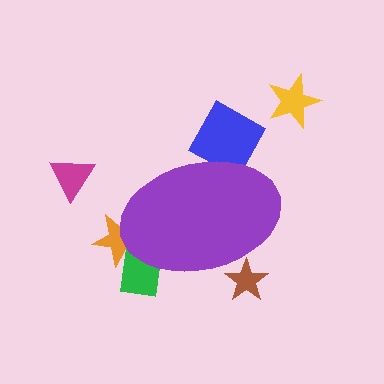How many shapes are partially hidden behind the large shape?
4 shapes are partially hidden.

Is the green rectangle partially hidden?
Yes, the green rectangle is partially hidden behind the purple ellipse.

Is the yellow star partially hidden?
No, the yellow star is fully visible.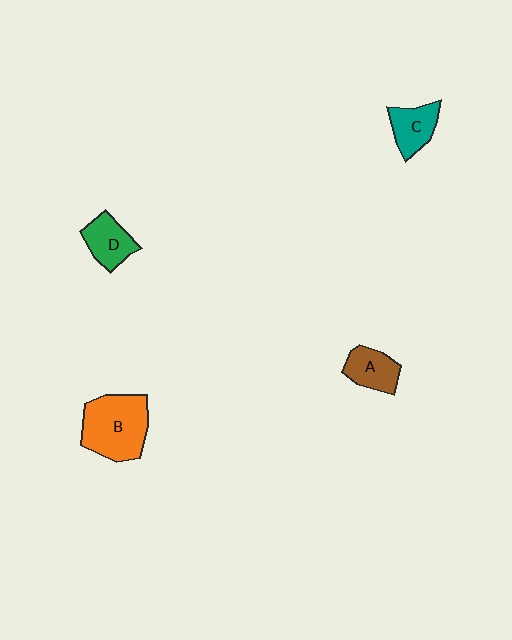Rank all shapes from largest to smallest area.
From largest to smallest: B (orange), D (green), C (teal), A (brown).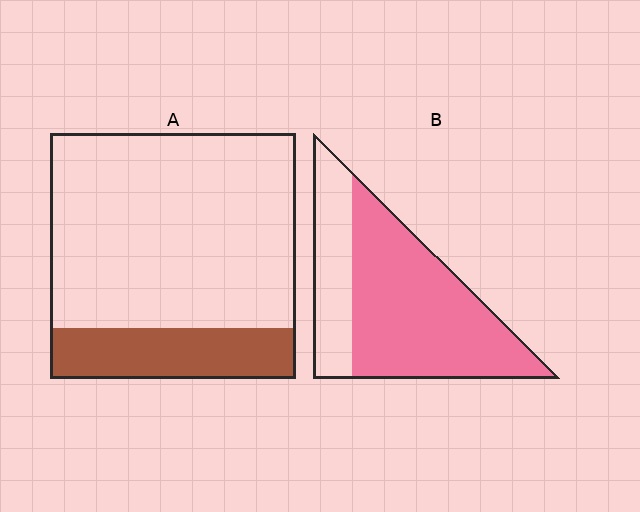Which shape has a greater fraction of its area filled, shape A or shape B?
Shape B.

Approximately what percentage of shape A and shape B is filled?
A is approximately 20% and B is approximately 70%.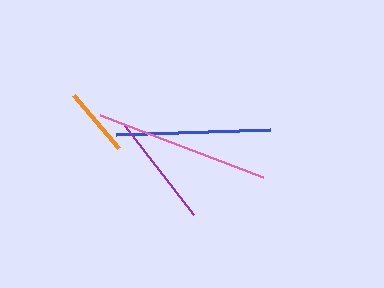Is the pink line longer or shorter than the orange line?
The pink line is longer than the orange line.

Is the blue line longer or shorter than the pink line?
The pink line is longer than the blue line.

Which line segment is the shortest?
The orange line is the shortest at approximately 69 pixels.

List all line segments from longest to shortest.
From longest to shortest: pink, blue, purple, orange.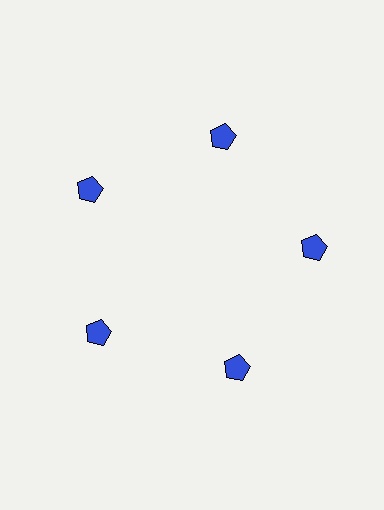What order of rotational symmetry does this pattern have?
This pattern has 5-fold rotational symmetry.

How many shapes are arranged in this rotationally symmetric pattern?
There are 5 shapes, arranged in 5 groups of 1.